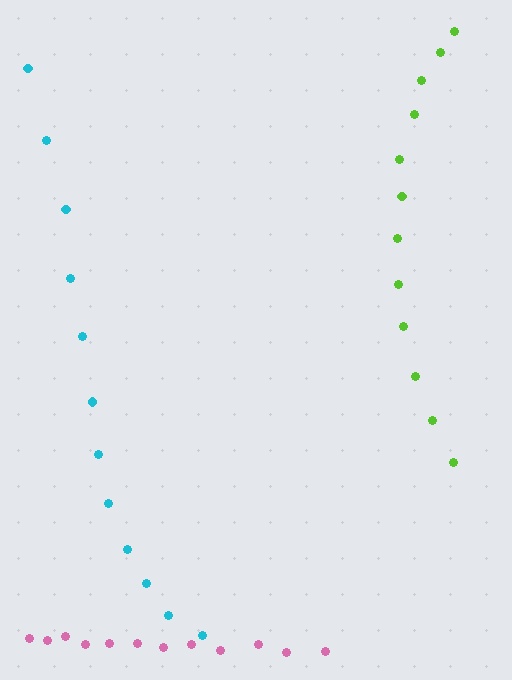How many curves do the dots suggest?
There are 3 distinct paths.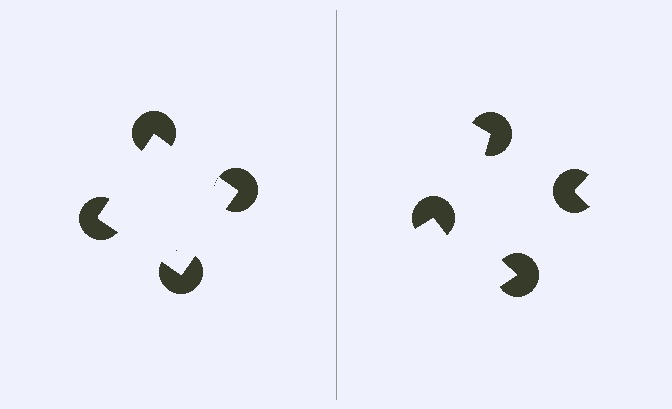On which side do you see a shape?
An illusory square appears on the left side. On the right side the wedge cuts are rotated, so no coherent shape forms.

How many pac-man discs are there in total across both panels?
8 — 4 on each side.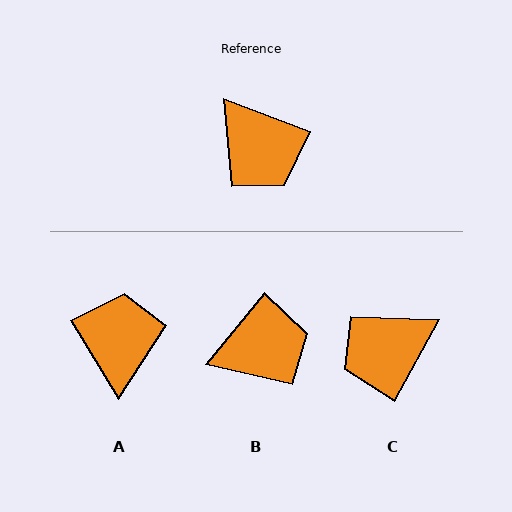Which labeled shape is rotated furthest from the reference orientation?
A, about 142 degrees away.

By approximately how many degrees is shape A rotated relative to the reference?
Approximately 142 degrees counter-clockwise.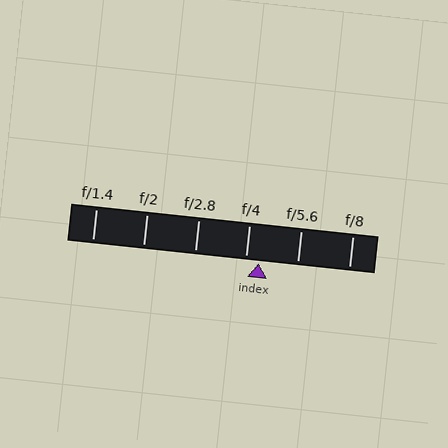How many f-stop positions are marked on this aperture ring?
There are 6 f-stop positions marked.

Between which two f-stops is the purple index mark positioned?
The index mark is between f/4 and f/5.6.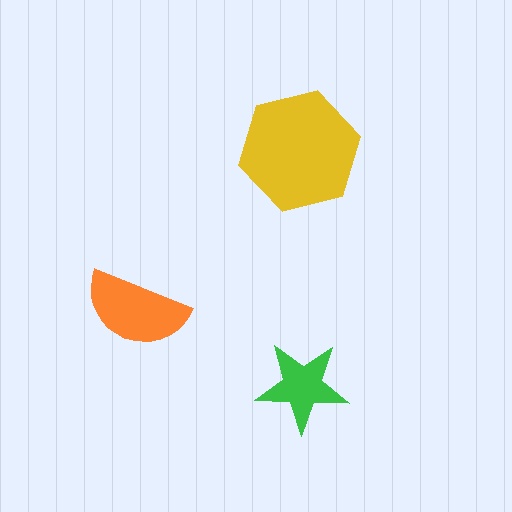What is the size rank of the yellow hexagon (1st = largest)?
1st.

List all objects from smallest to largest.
The green star, the orange semicircle, the yellow hexagon.